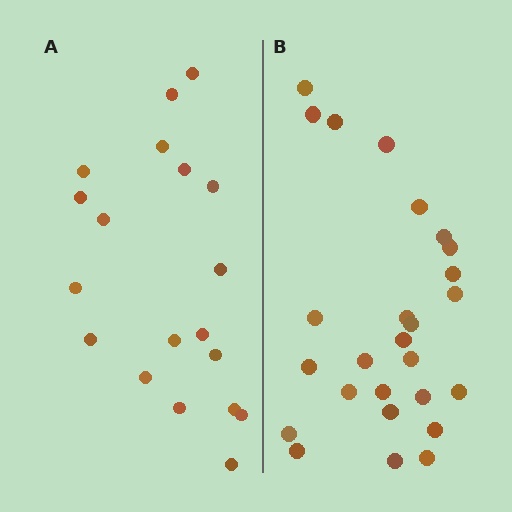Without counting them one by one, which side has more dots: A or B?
Region B (the right region) has more dots.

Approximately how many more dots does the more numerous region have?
Region B has roughly 8 or so more dots than region A.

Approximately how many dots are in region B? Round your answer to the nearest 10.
About 30 dots. (The exact count is 26, which rounds to 30.)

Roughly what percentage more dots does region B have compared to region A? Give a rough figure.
About 35% more.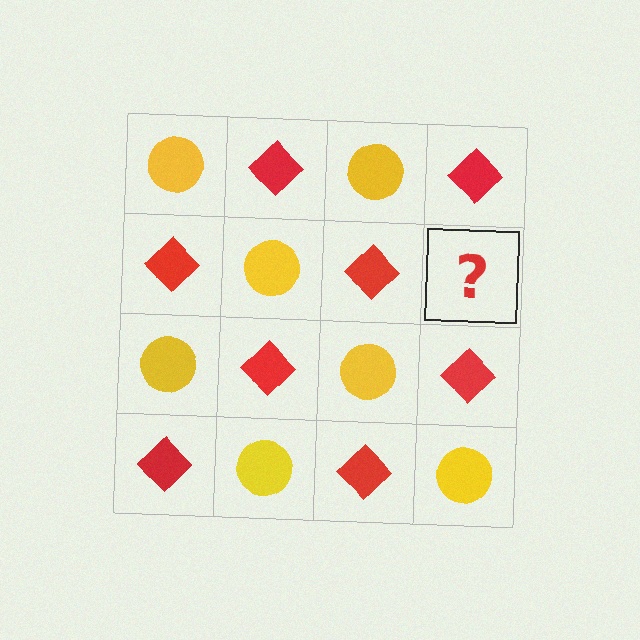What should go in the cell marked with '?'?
The missing cell should contain a yellow circle.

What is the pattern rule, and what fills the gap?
The rule is that it alternates yellow circle and red diamond in a checkerboard pattern. The gap should be filled with a yellow circle.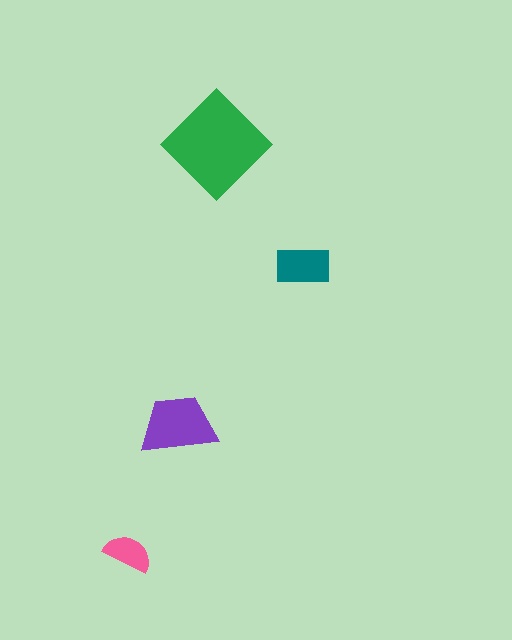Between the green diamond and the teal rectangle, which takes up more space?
The green diamond.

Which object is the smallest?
The pink semicircle.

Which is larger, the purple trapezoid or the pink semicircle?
The purple trapezoid.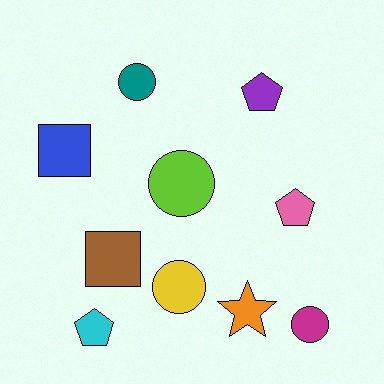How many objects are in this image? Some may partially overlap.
There are 10 objects.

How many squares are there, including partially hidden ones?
There are 2 squares.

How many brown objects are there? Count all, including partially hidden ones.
There is 1 brown object.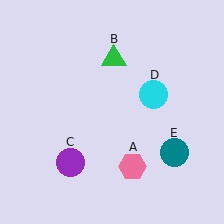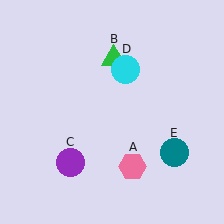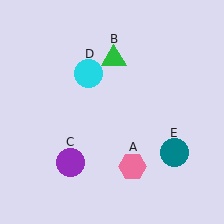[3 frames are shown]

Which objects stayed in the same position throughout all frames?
Pink hexagon (object A) and green triangle (object B) and purple circle (object C) and teal circle (object E) remained stationary.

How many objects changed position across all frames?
1 object changed position: cyan circle (object D).